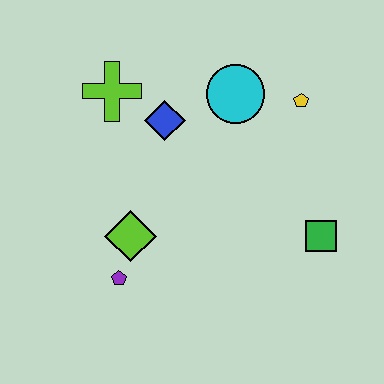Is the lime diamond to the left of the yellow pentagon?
Yes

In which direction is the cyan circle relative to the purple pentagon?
The cyan circle is above the purple pentagon.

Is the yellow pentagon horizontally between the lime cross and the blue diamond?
No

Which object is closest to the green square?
The yellow pentagon is closest to the green square.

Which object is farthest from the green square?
The lime cross is farthest from the green square.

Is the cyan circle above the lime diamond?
Yes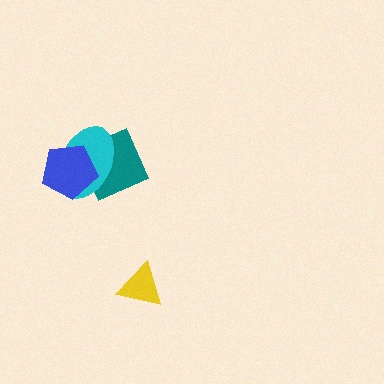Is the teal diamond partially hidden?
Yes, it is partially covered by another shape.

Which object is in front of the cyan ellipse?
The blue pentagon is in front of the cyan ellipse.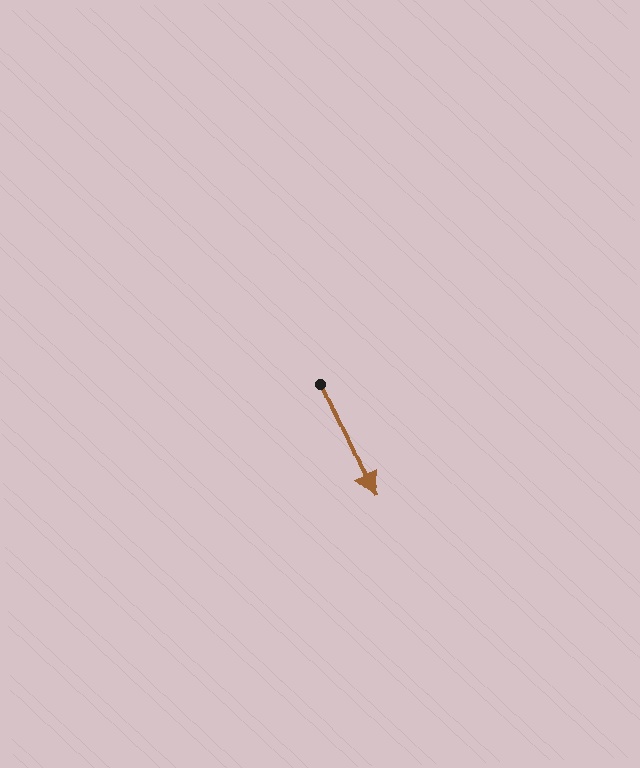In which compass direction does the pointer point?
Southeast.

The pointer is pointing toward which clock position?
Roughly 5 o'clock.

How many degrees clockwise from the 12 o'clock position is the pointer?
Approximately 155 degrees.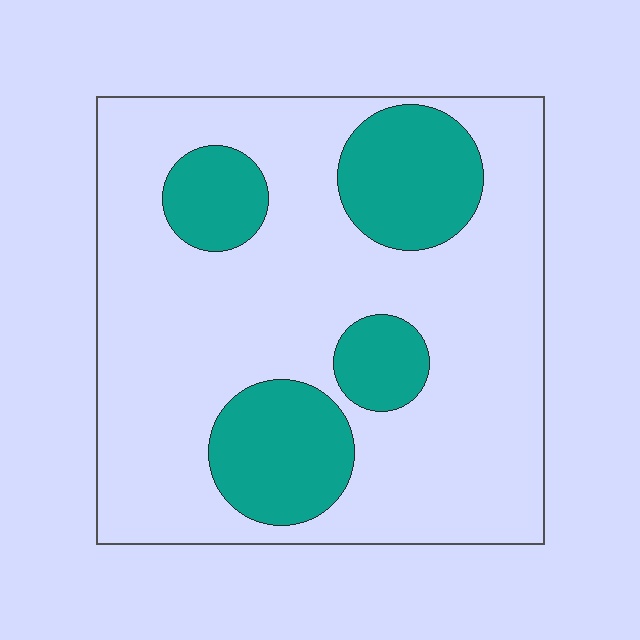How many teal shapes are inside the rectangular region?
4.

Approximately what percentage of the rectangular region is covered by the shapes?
Approximately 25%.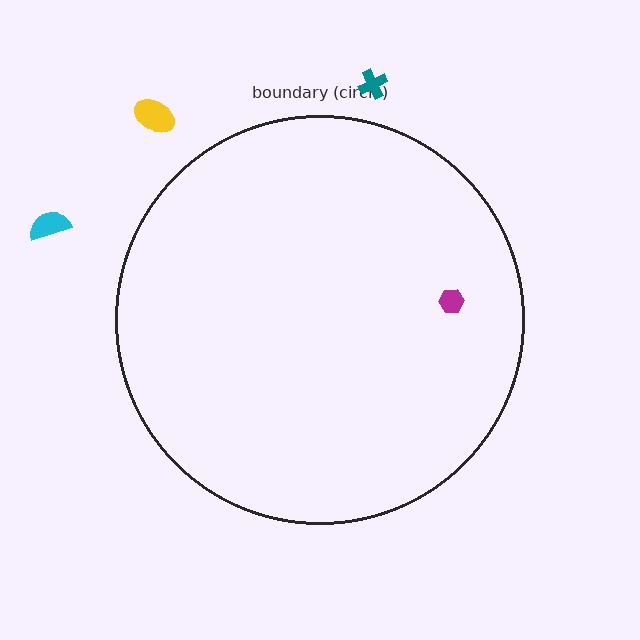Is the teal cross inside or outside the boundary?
Outside.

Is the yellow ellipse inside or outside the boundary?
Outside.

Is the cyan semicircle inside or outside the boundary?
Outside.